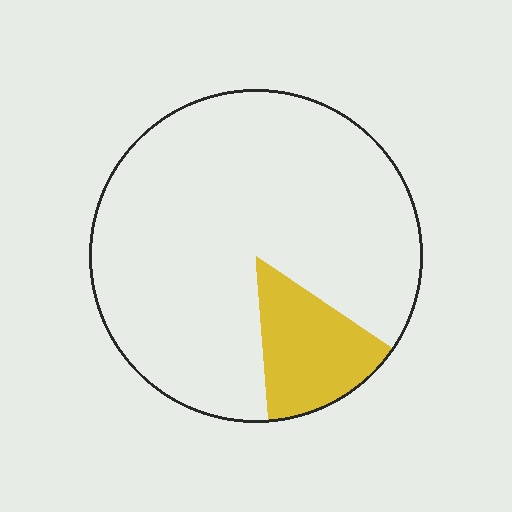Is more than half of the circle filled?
No.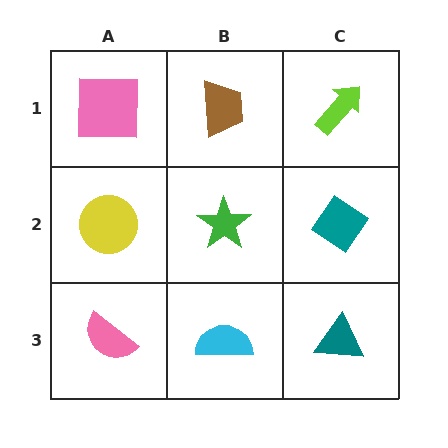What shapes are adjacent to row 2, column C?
A lime arrow (row 1, column C), a teal triangle (row 3, column C), a green star (row 2, column B).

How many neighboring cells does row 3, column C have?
2.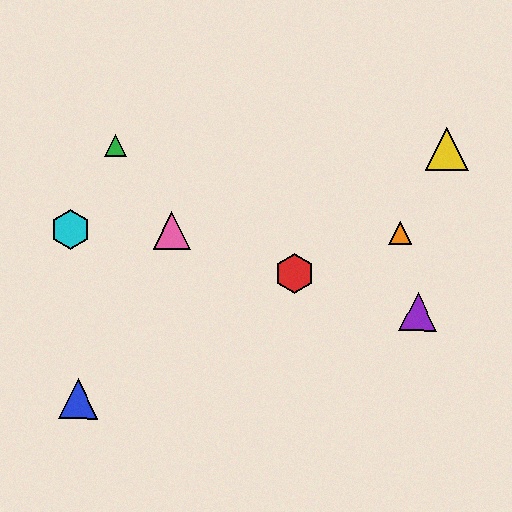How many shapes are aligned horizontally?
3 shapes (the orange triangle, the cyan hexagon, the pink triangle) are aligned horizontally.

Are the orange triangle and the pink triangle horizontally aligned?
Yes, both are at y≈233.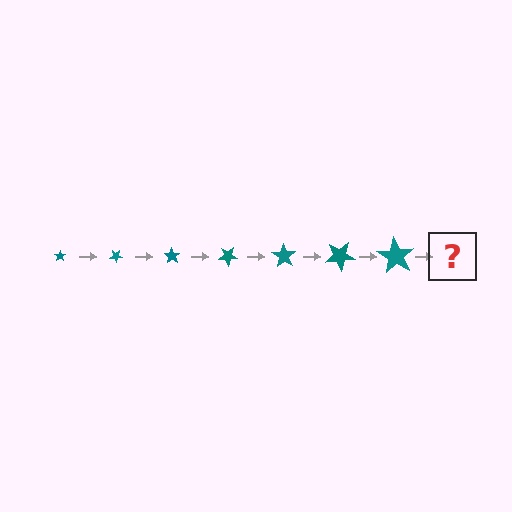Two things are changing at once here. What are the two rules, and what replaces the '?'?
The two rules are that the star grows larger each step and it rotates 35 degrees each step. The '?' should be a star, larger than the previous one and rotated 245 degrees from the start.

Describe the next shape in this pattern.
It should be a star, larger than the previous one and rotated 245 degrees from the start.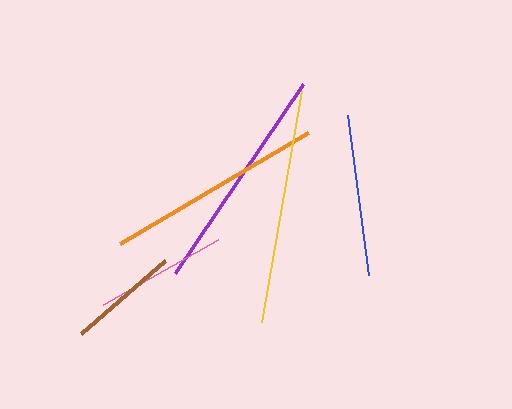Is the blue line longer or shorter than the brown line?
The blue line is longer than the brown line.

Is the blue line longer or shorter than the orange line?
The orange line is longer than the blue line.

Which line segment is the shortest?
The brown line is the shortest at approximately 112 pixels.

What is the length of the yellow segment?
The yellow segment is approximately 235 pixels long.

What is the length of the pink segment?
The pink segment is approximately 132 pixels long.